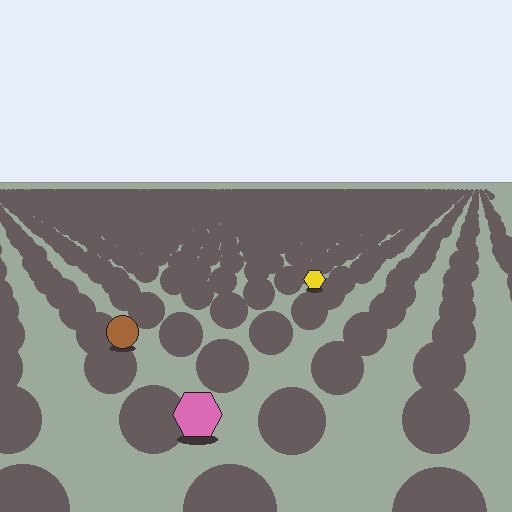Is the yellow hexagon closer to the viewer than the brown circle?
No. The brown circle is closer — you can tell from the texture gradient: the ground texture is coarser near it.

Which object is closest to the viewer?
The pink hexagon is closest. The texture marks near it are larger and more spread out.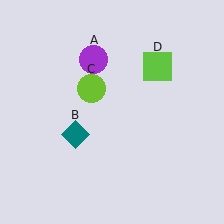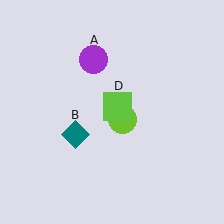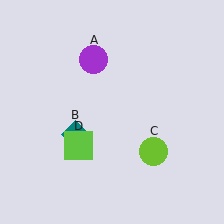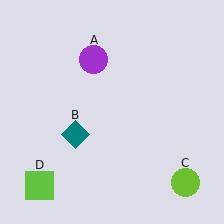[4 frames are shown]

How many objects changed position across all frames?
2 objects changed position: lime circle (object C), lime square (object D).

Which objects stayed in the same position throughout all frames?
Purple circle (object A) and teal diamond (object B) remained stationary.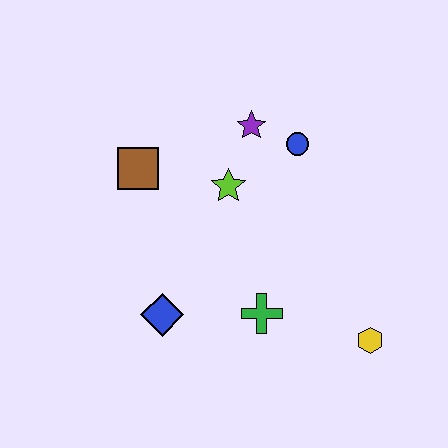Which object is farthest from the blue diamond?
The blue circle is farthest from the blue diamond.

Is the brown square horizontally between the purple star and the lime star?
No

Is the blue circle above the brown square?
Yes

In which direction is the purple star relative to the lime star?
The purple star is above the lime star.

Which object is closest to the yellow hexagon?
The green cross is closest to the yellow hexagon.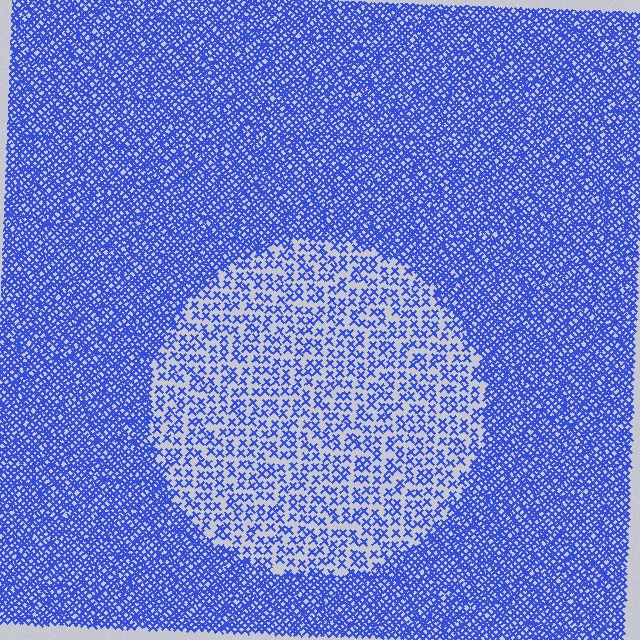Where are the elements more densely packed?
The elements are more densely packed outside the circle boundary.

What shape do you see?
I see a circle.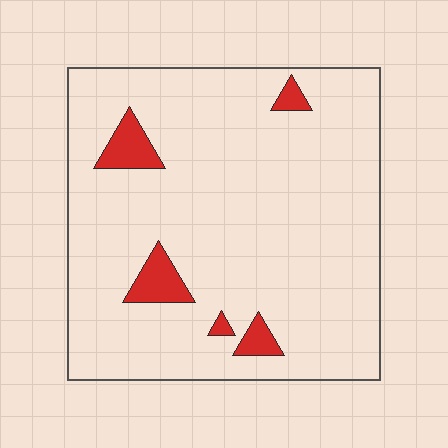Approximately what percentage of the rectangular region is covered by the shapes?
Approximately 5%.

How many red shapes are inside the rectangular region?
5.